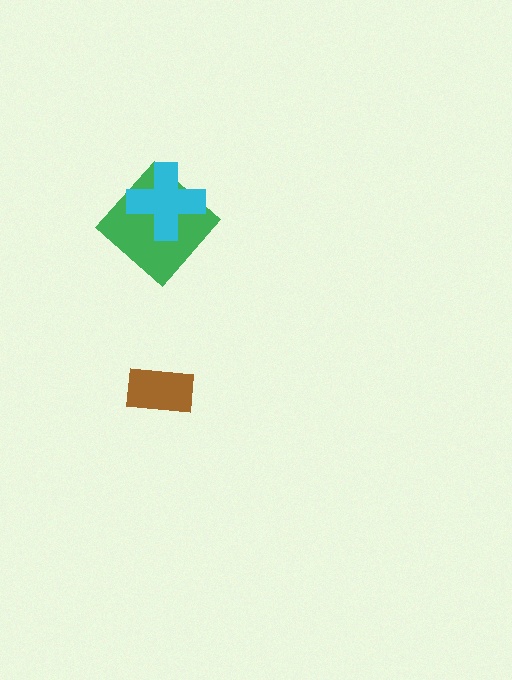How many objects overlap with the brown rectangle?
0 objects overlap with the brown rectangle.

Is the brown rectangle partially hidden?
No, no other shape covers it.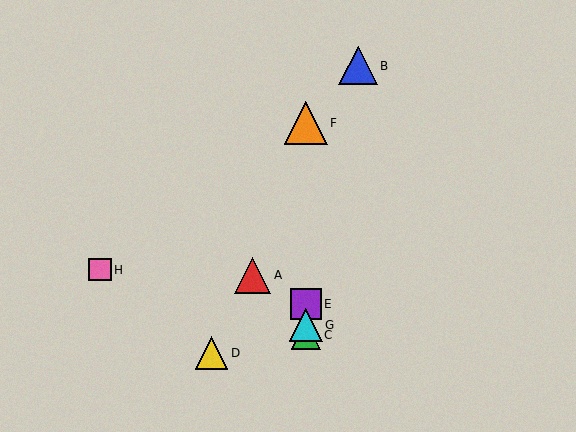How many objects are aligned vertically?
4 objects (C, E, F, G) are aligned vertically.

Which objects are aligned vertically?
Objects C, E, F, G are aligned vertically.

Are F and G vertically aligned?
Yes, both are at x≈306.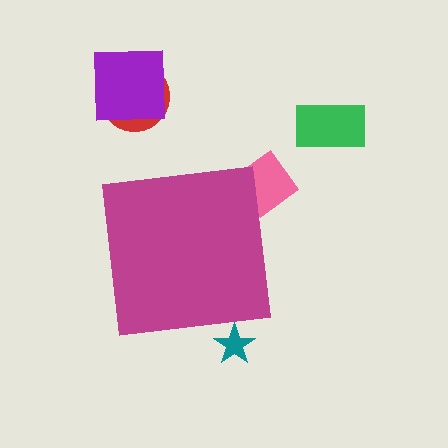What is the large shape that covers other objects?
A magenta square.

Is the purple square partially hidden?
No, the purple square is fully visible.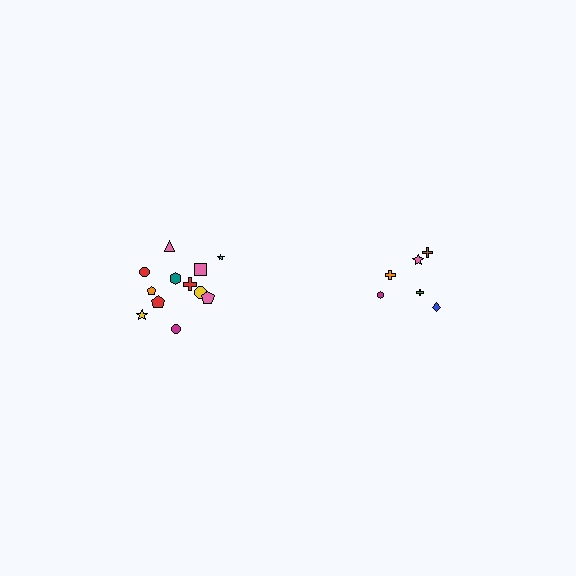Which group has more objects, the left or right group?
The left group.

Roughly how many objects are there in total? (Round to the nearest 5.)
Roughly 20 objects in total.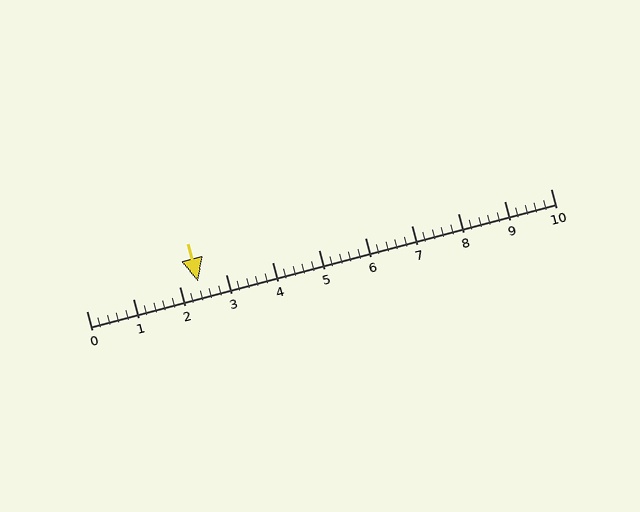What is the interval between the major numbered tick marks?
The major tick marks are spaced 1 units apart.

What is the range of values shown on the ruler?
The ruler shows values from 0 to 10.